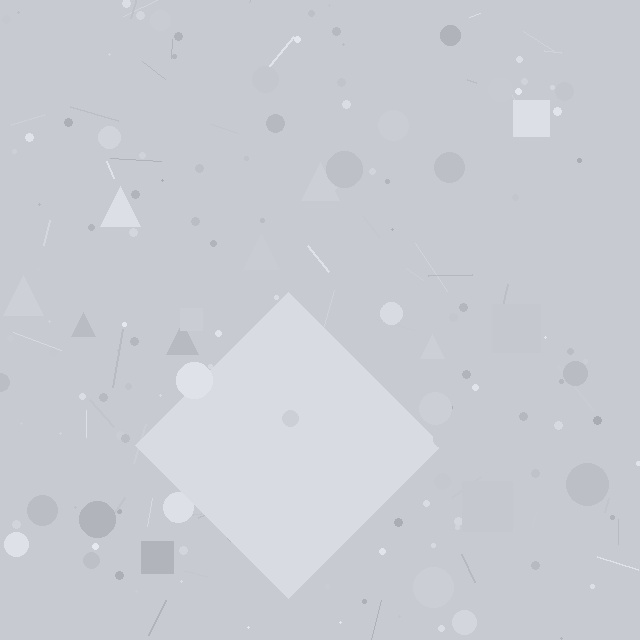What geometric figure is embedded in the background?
A diamond is embedded in the background.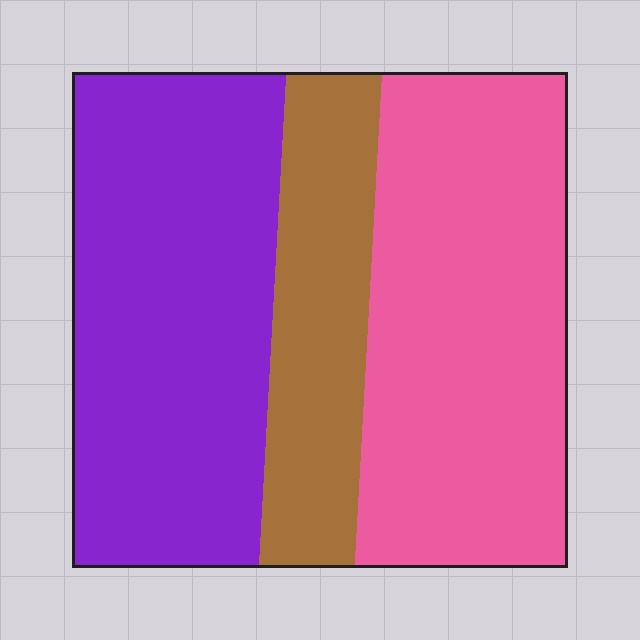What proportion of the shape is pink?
Pink takes up between a third and a half of the shape.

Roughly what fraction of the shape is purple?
Purple covers 40% of the shape.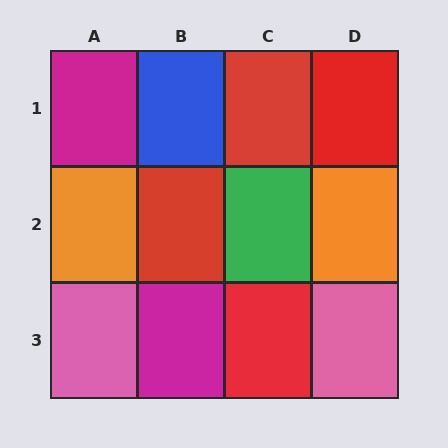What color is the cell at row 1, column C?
Red.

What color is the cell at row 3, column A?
Pink.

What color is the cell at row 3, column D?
Pink.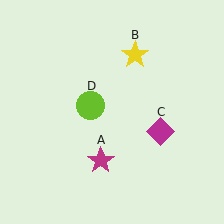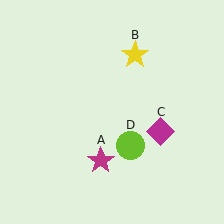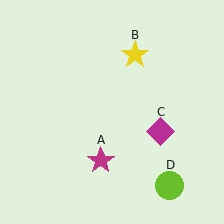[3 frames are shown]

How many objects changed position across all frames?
1 object changed position: lime circle (object D).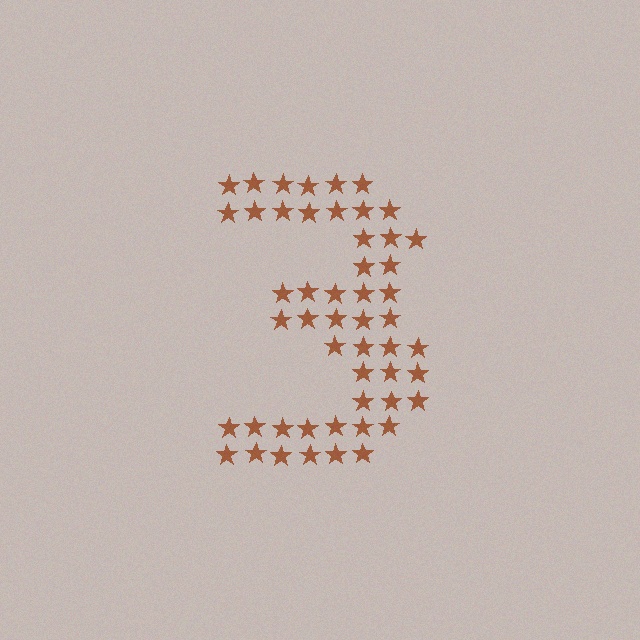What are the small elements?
The small elements are stars.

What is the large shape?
The large shape is the digit 3.